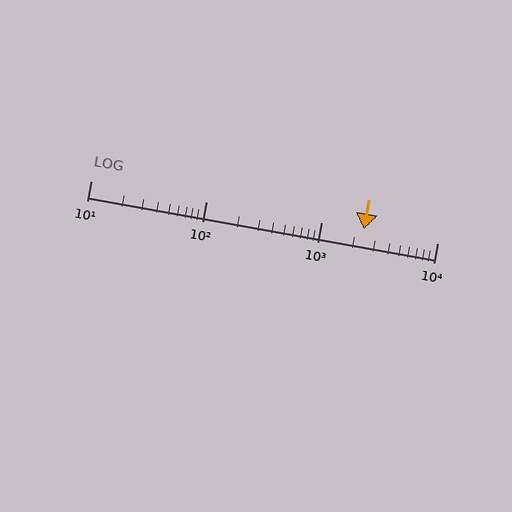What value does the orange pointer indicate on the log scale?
The pointer indicates approximately 2300.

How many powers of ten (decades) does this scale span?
The scale spans 3 decades, from 10 to 10000.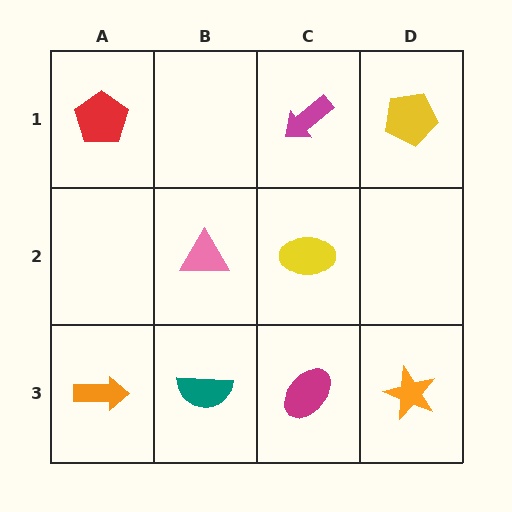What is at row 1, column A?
A red pentagon.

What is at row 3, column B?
A teal semicircle.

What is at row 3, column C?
A magenta ellipse.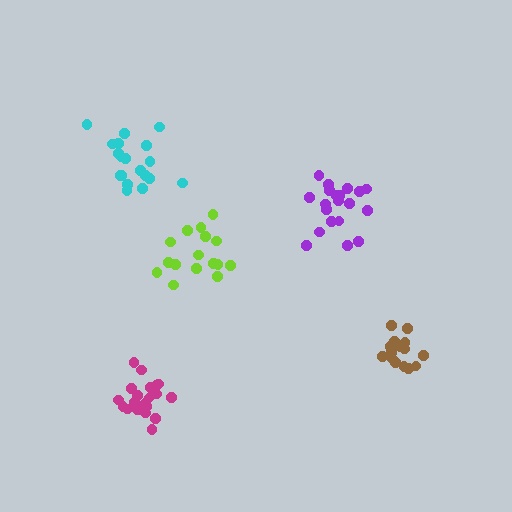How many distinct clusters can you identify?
There are 5 distinct clusters.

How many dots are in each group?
Group 1: 20 dots, Group 2: 16 dots, Group 3: 20 dots, Group 4: 16 dots, Group 5: 19 dots (91 total).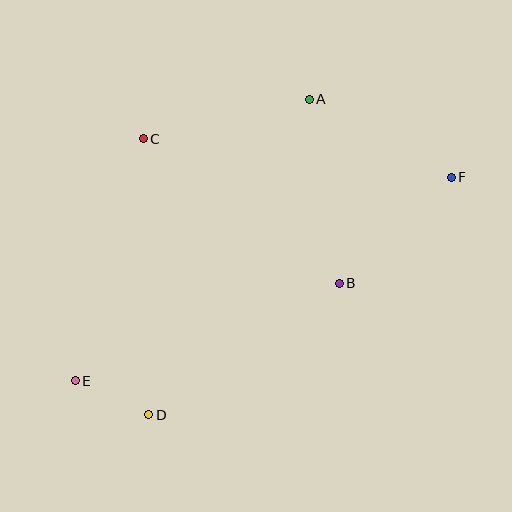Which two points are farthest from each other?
Points E and F are farthest from each other.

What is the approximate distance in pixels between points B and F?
The distance between B and F is approximately 154 pixels.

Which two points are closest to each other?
Points D and E are closest to each other.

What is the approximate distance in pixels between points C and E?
The distance between C and E is approximately 251 pixels.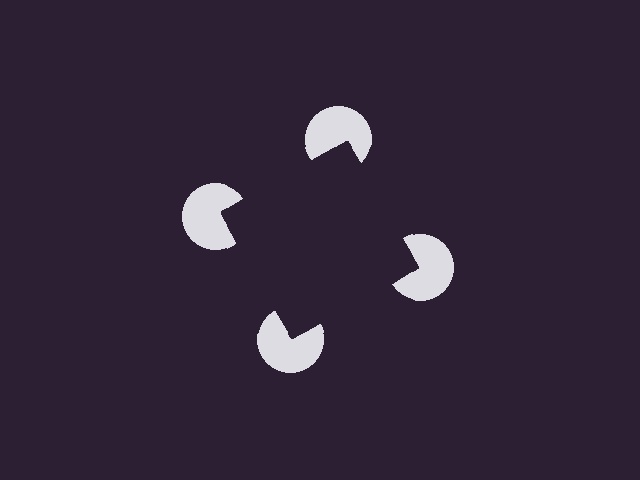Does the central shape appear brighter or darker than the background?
It typically appears slightly darker than the background, even though no actual brightness change is drawn.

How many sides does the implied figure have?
4 sides.